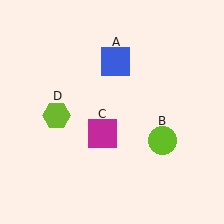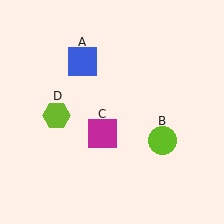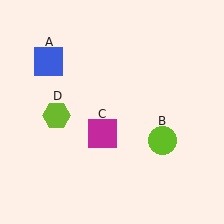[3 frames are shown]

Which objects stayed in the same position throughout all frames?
Lime circle (object B) and magenta square (object C) and lime hexagon (object D) remained stationary.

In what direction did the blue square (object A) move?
The blue square (object A) moved left.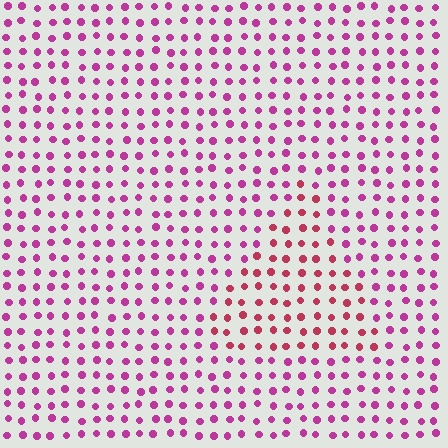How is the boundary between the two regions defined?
The boundary is defined purely by a slight shift in hue (about 30 degrees). Spacing, size, and orientation are identical on both sides.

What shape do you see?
I see a triangle.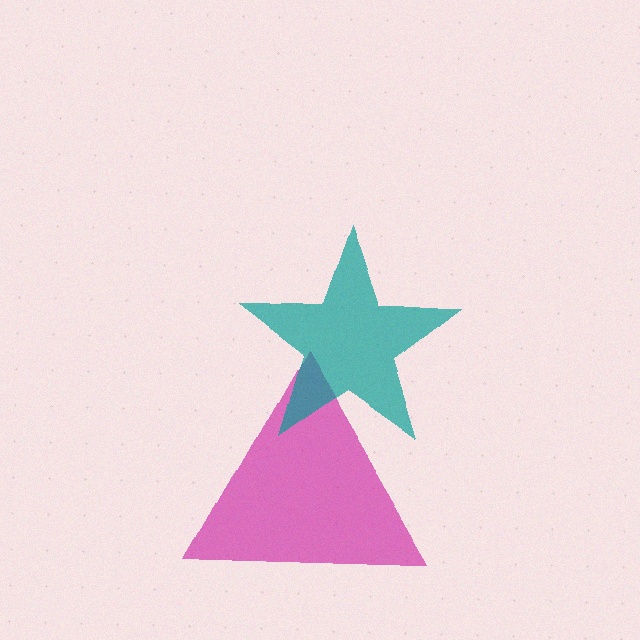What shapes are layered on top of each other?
The layered shapes are: a magenta triangle, a teal star.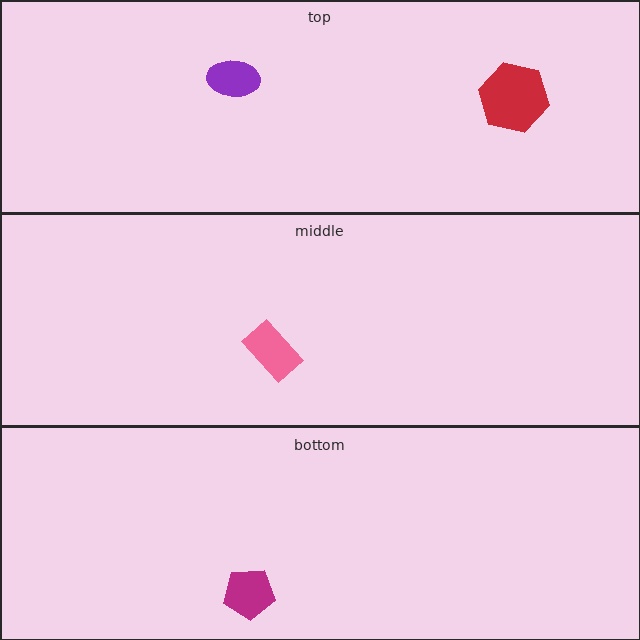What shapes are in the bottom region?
The magenta pentagon.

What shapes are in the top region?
The purple ellipse, the red hexagon.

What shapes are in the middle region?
The pink rectangle.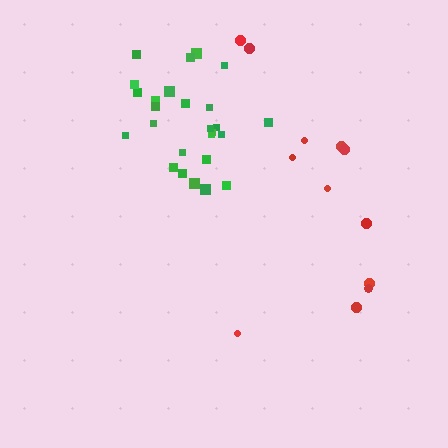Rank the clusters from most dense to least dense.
green, red.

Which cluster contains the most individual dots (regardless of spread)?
Green (26).